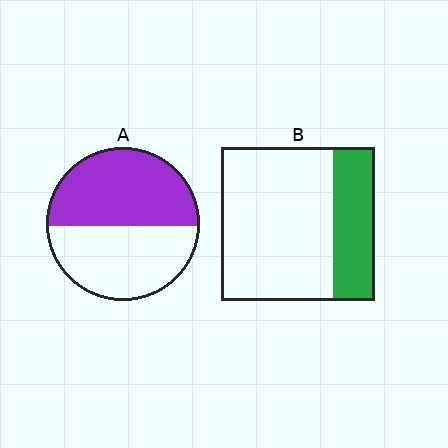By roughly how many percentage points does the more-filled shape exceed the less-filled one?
By roughly 25 percentage points (A over B).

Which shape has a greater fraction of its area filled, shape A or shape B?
Shape A.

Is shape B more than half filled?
No.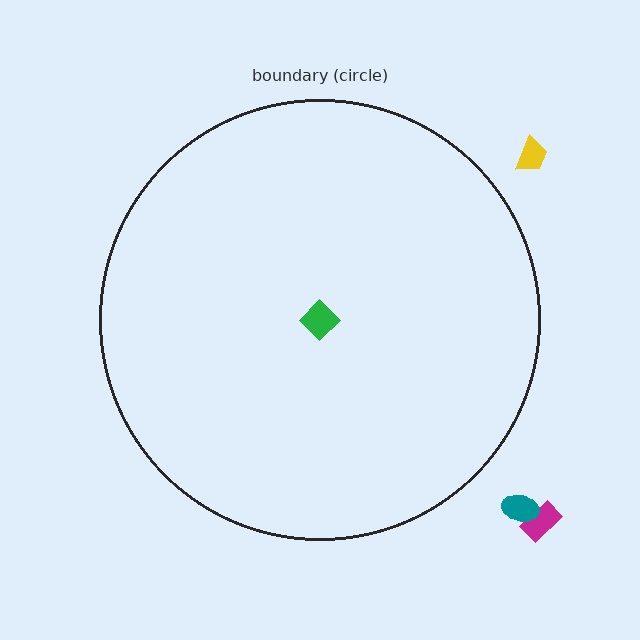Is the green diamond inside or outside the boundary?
Inside.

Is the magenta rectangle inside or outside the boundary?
Outside.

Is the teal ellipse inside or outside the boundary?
Outside.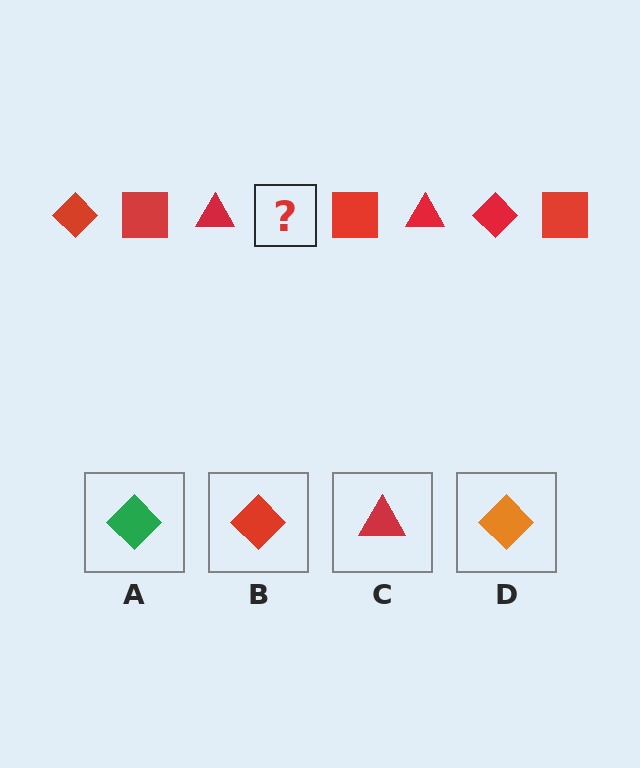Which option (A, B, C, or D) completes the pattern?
B.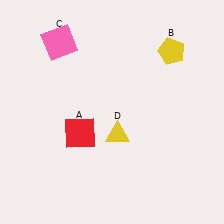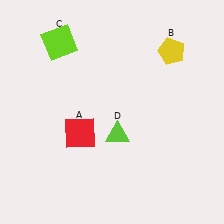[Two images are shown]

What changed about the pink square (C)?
In Image 1, C is pink. In Image 2, it changed to lime.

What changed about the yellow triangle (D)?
In Image 1, D is yellow. In Image 2, it changed to lime.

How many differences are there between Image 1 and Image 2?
There are 2 differences between the two images.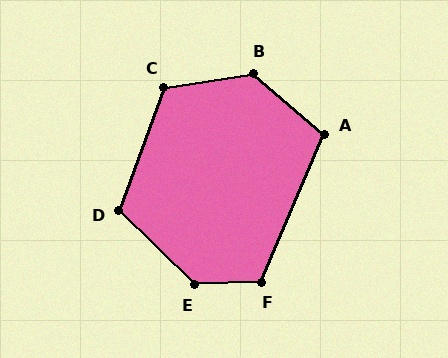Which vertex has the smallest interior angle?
A, at approximately 108 degrees.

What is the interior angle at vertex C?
Approximately 119 degrees (obtuse).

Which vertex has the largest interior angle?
E, at approximately 133 degrees.